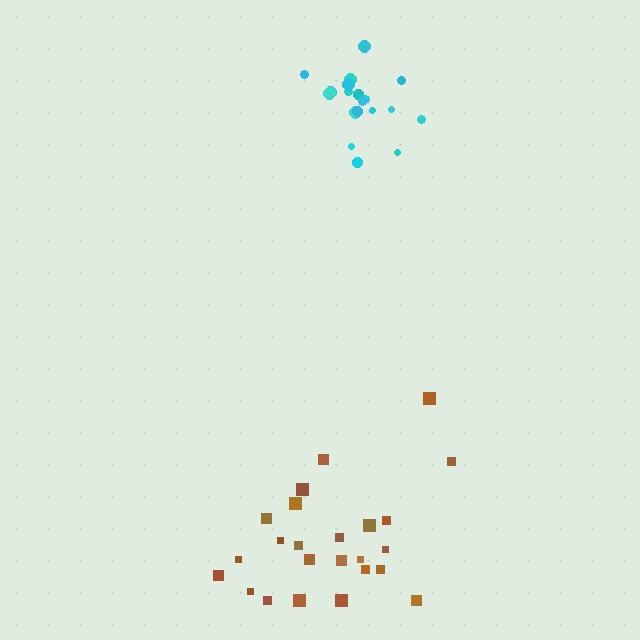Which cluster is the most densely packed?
Cyan.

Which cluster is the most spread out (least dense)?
Brown.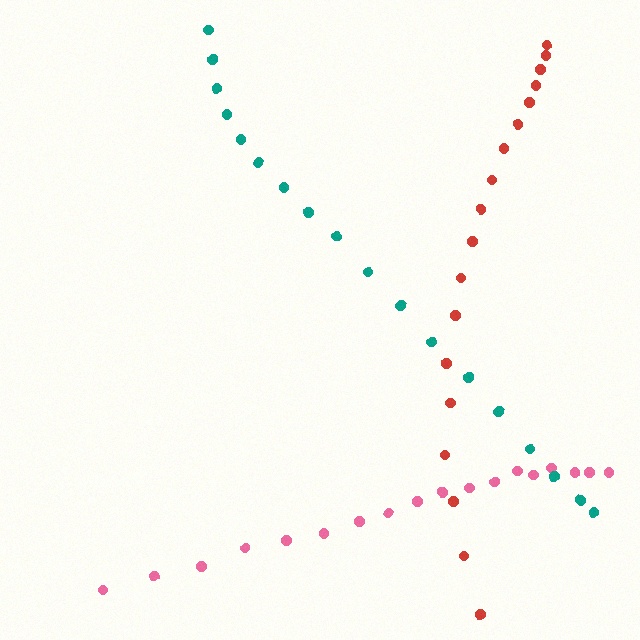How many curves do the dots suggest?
There are 3 distinct paths.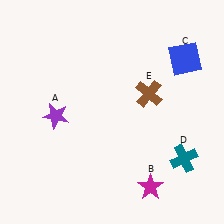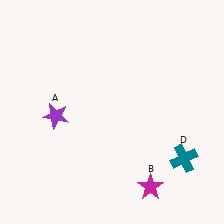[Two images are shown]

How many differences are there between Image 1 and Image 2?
There are 2 differences between the two images.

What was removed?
The blue square (C), the brown cross (E) were removed in Image 2.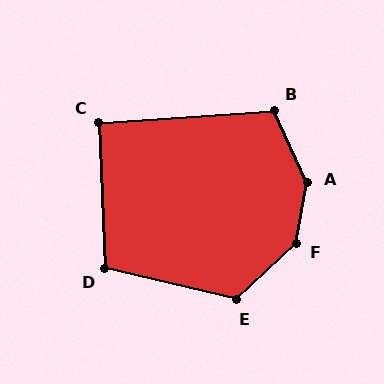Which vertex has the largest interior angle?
A, at approximately 145 degrees.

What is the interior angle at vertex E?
Approximately 124 degrees (obtuse).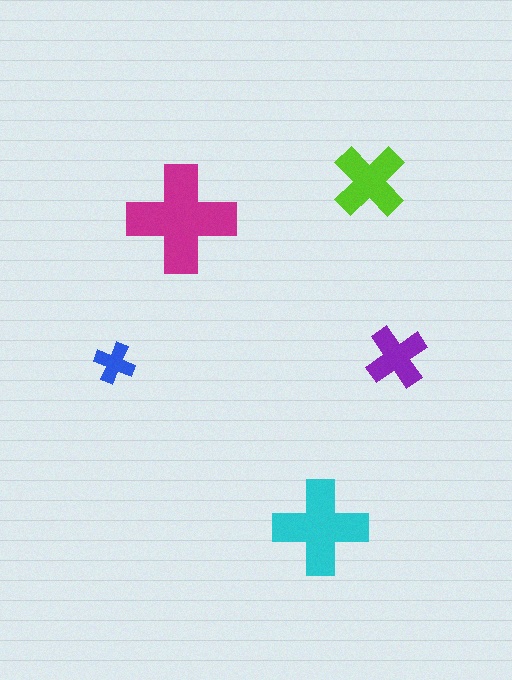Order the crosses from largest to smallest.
the magenta one, the cyan one, the lime one, the purple one, the blue one.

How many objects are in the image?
There are 5 objects in the image.